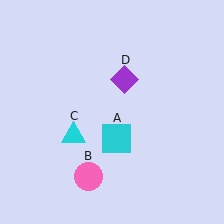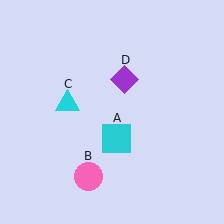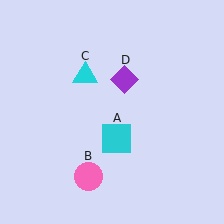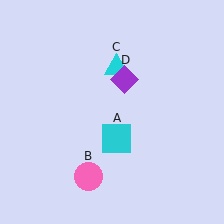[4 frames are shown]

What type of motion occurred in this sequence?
The cyan triangle (object C) rotated clockwise around the center of the scene.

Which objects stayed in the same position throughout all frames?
Cyan square (object A) and pink circle (object B) and purple diamond (object D) remained stationary.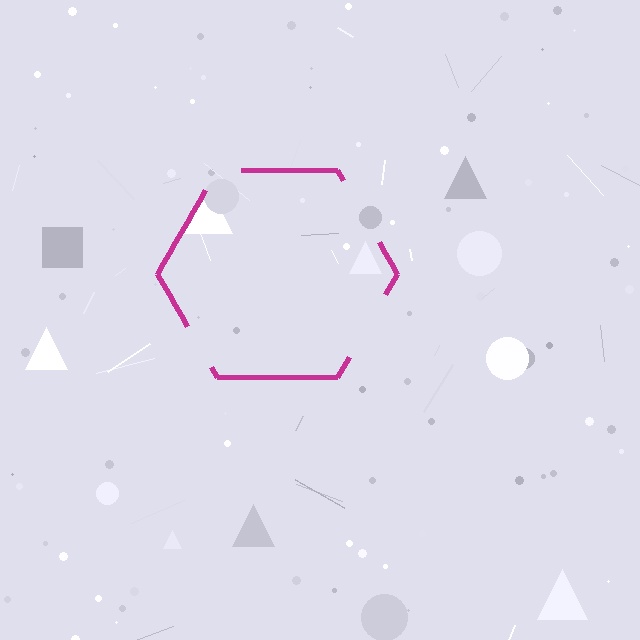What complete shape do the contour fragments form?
The contour fragments form a hexagon.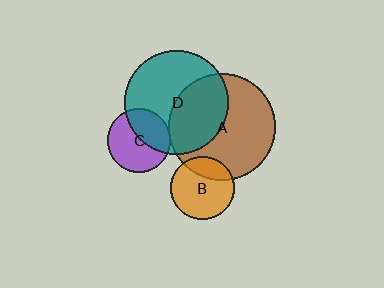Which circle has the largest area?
Circle A (brown).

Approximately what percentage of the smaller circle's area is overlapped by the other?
Approximately 40%.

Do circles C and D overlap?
Yes.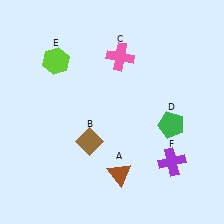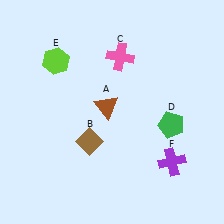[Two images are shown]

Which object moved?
The brown triangle (A) moved up.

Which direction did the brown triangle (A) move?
The brown triangle (A) moved up.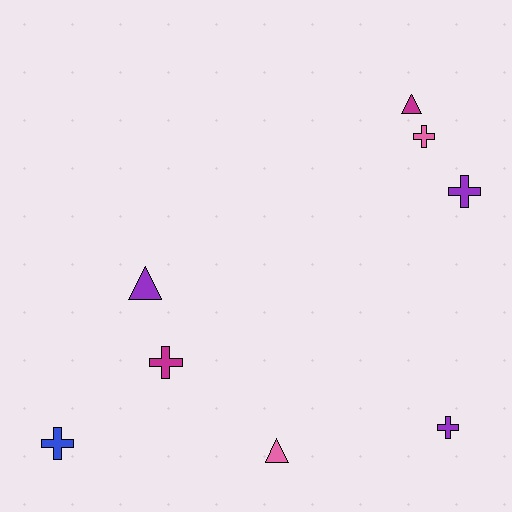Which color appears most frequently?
Purple, with 3 objects.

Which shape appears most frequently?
Cross, with 5 objects.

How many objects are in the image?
There are 8 objects.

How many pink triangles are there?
There is 1 pink triangle.